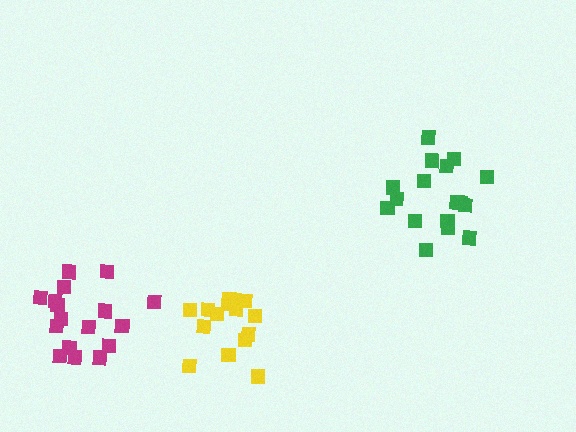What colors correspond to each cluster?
The clusters are colored: magenta, green, yellow.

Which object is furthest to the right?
The green cluster is rightmost.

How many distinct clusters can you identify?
There are 3 distinct clusters.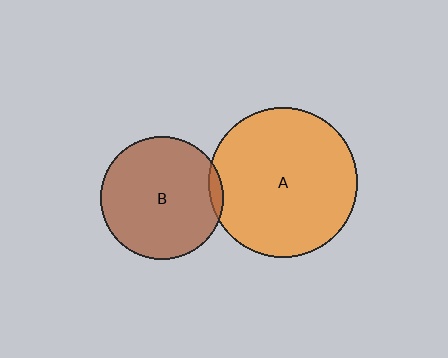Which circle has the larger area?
Circle A (orange).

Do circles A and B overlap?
Yes.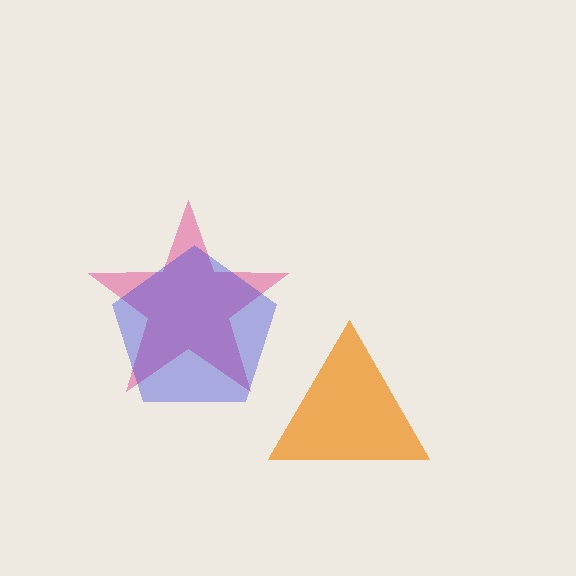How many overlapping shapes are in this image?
There are 3 overlapping shapes in the image.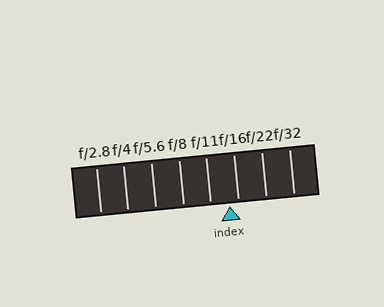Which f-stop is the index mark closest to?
The index mark is closest to f/16.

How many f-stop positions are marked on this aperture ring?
There are 8 f-stop positions marked.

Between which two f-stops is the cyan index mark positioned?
The index mark is between f/11 and f/16.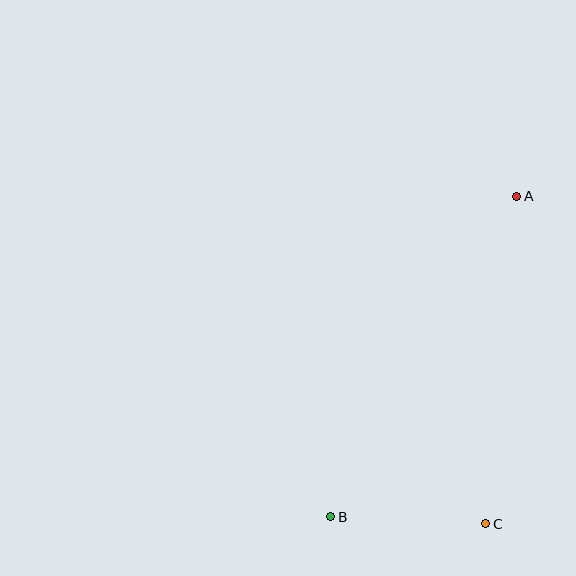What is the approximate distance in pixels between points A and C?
The distance between A and C is approximately 329 pixels.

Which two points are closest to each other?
Points B and C are closest to each other.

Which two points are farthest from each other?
Points A and B are farthest from each other.